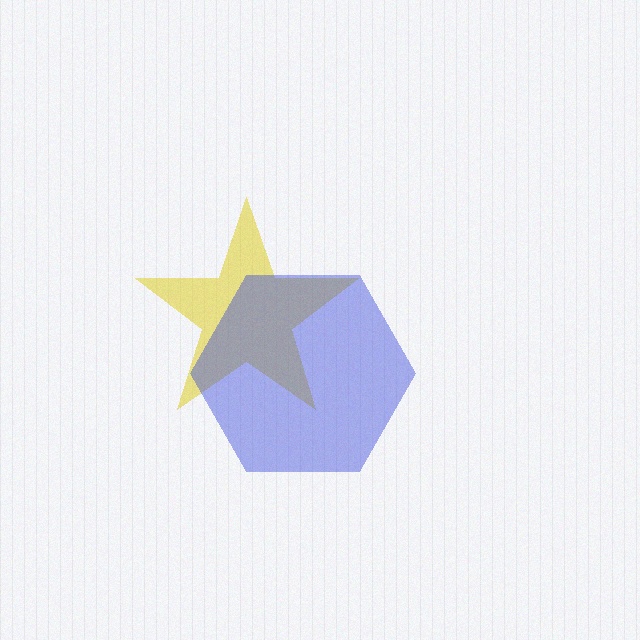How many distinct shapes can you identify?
There are 2 distinct shapes: a yellow star, a blue hexagon.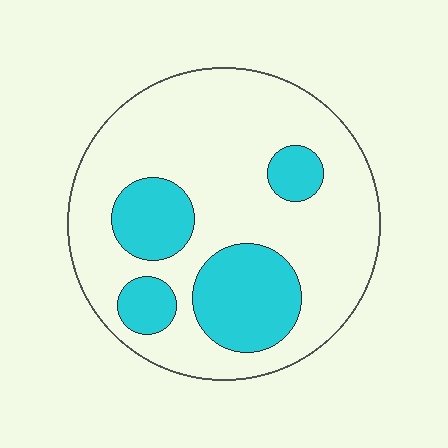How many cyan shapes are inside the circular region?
4.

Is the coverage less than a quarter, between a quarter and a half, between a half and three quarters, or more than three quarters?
Between a quarter and a half.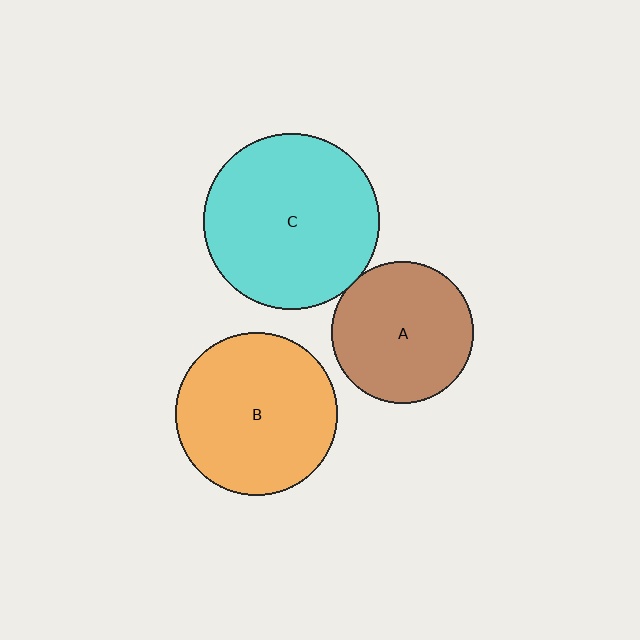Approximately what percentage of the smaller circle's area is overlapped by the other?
Approximately 5%.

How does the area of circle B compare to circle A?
Approximately 1.3 times.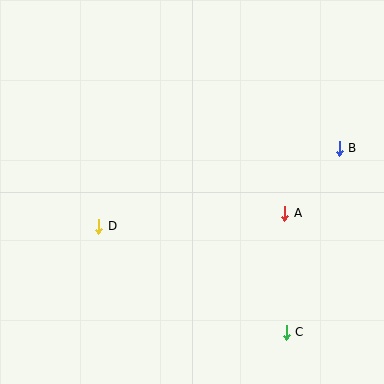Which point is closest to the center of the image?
Point A at (285, 213) is closest to the center.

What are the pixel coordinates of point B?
Point B is at (339, 148).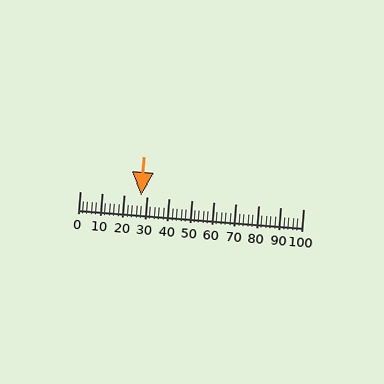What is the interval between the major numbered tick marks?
The major tick marks are spaced 10 units apart.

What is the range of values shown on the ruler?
The ruler shows values from 0 to 100.